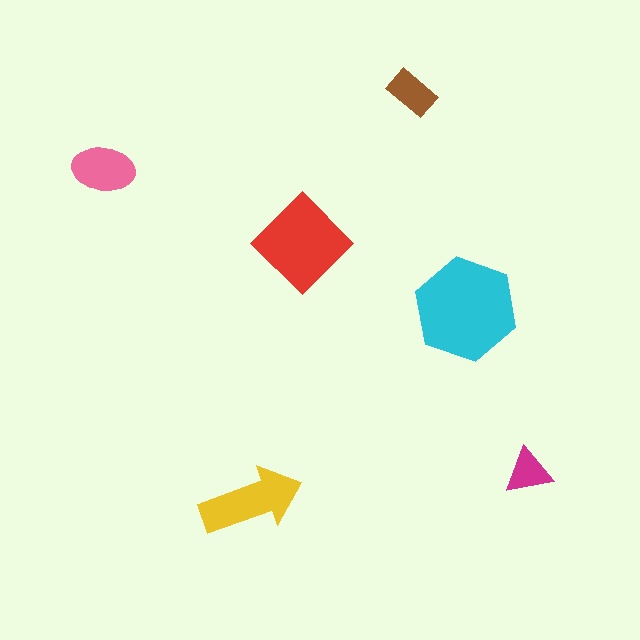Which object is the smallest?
The magenta triangle.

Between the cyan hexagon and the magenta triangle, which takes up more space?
The cyan hexagon.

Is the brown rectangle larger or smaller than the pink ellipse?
Smaller.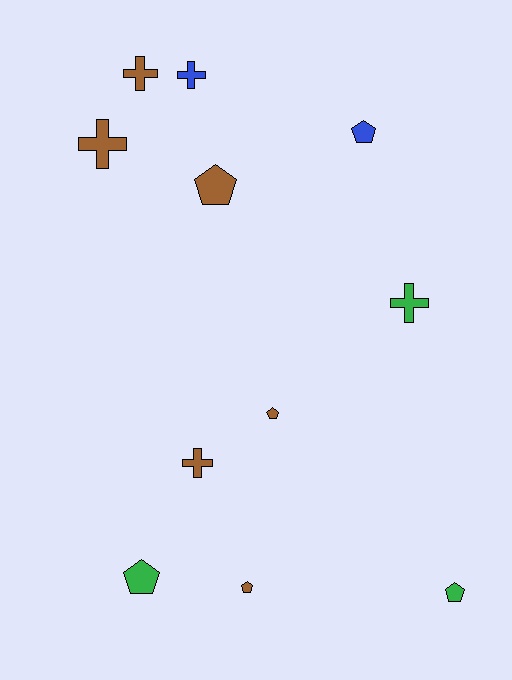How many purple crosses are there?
There are no purple crosses.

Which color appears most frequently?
Brown, with 6 objects.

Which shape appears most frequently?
Pentagon, with 6 objects.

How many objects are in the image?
There are 11 objects.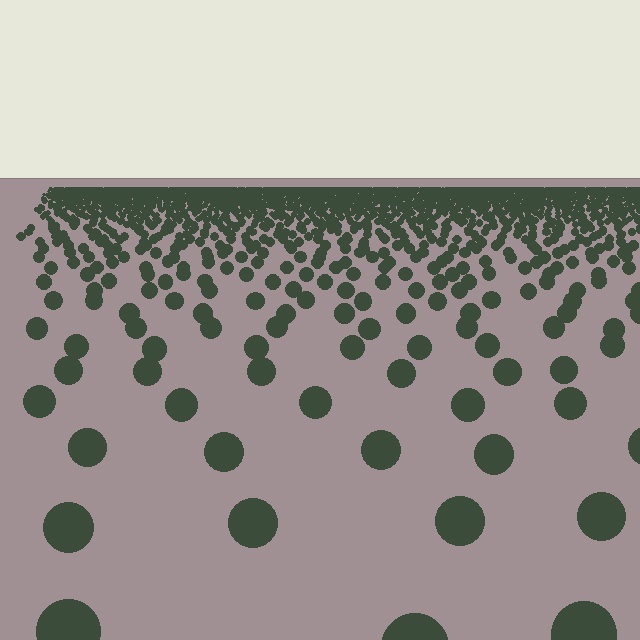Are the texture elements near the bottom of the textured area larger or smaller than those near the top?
Larger. Near the bottom, elements are closer to the viewer and appear at a bigger on-screen size.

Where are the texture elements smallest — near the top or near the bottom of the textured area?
Near the top.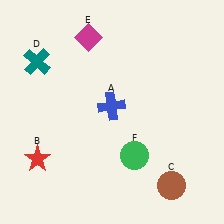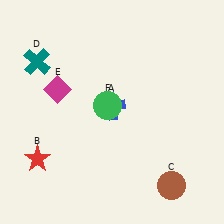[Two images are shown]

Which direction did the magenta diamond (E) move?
The magenta diamond (E) moved down.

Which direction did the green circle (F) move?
The green circle (F) moved up.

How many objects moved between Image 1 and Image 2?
2 objects moved between the two images.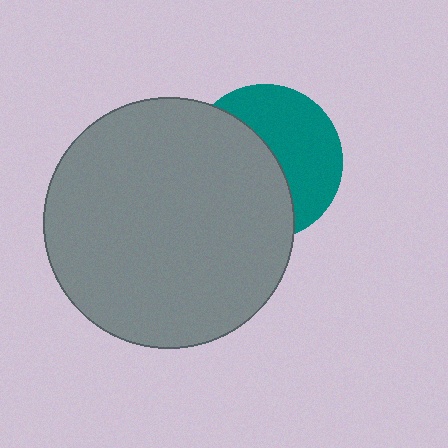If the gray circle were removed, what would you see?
You would see the complete teal circle.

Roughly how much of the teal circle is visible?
About half of it is visible (roughly 47%).